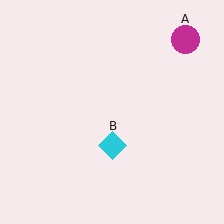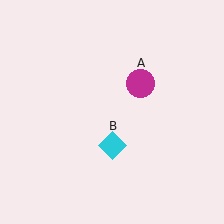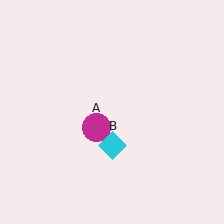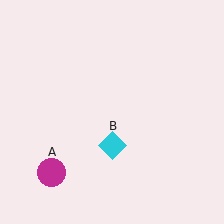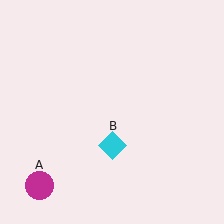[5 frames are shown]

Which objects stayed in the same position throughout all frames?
Cyan diamond (object B) remained stationary.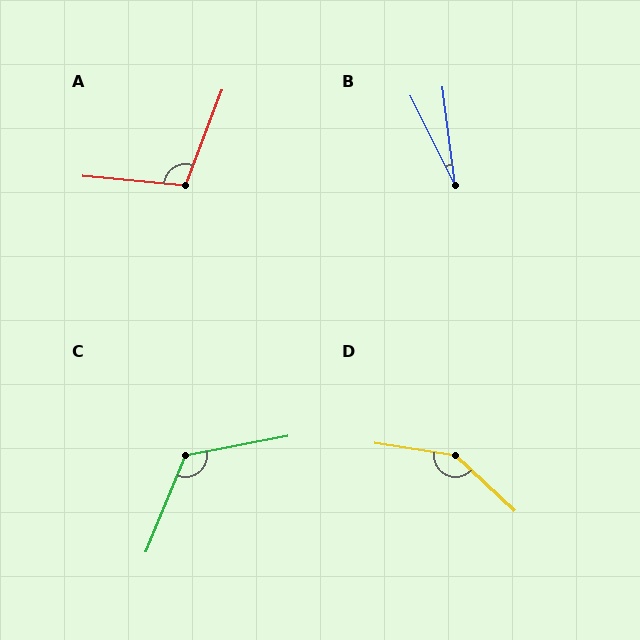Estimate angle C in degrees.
Approximately 123 degrees.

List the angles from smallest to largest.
B (19°), A (106°), C (123°), D (146°).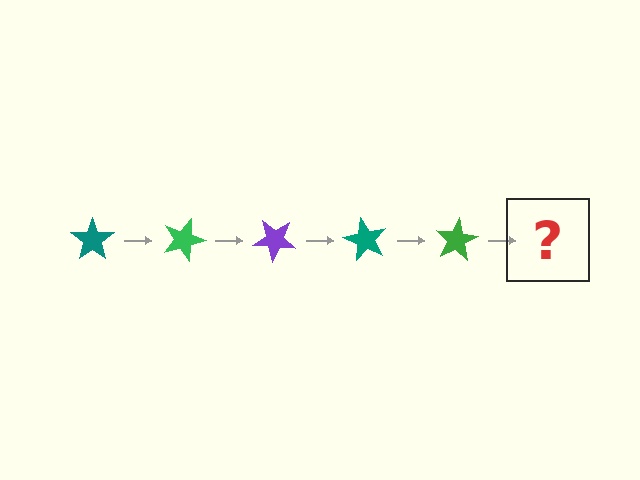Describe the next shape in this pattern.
It should be a purple star, rotated 100 degrees from the start.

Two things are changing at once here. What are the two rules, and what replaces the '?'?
The two rules are that it rotates 20 degrees each step and the color cycles through teal, green, and purple. The '?' should be a purple star, rotated 100 degrees from the start.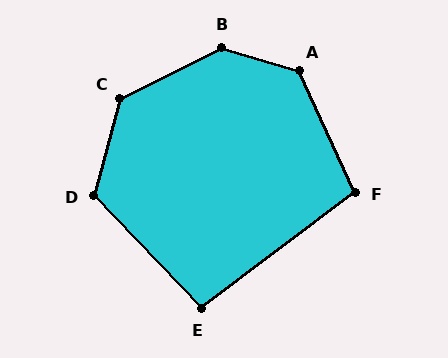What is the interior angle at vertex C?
Approximately 132 degrees (obtuse).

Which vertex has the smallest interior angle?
E, at approximately 96 degrees.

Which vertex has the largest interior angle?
B, at approximately 136 degrees.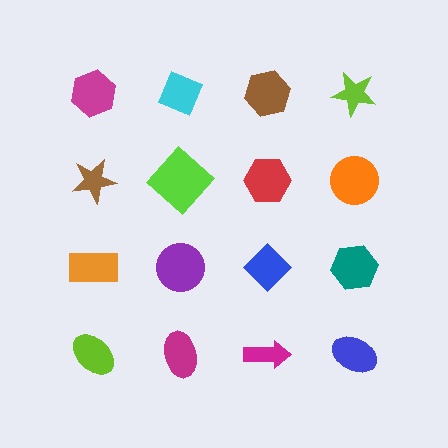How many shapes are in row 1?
4 shapes.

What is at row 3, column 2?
A purple circle.